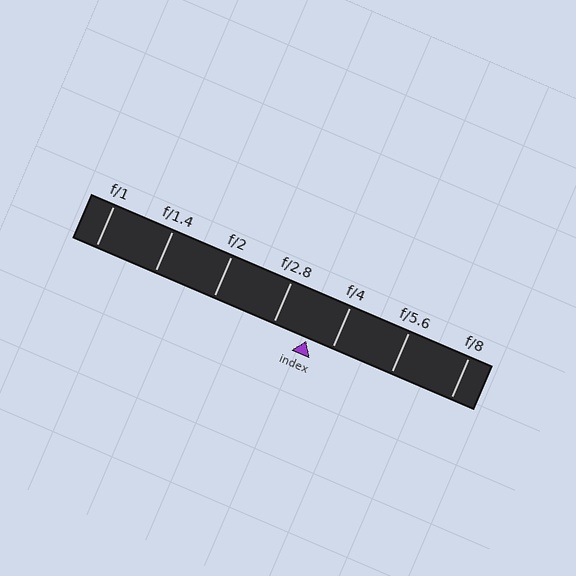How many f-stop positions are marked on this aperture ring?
There are 7 f-stop positions marked.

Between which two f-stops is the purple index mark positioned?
The index mark is between f/2.8 and f/4.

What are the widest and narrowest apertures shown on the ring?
The widest aperture shown is f/1 and the narrowest is f/8.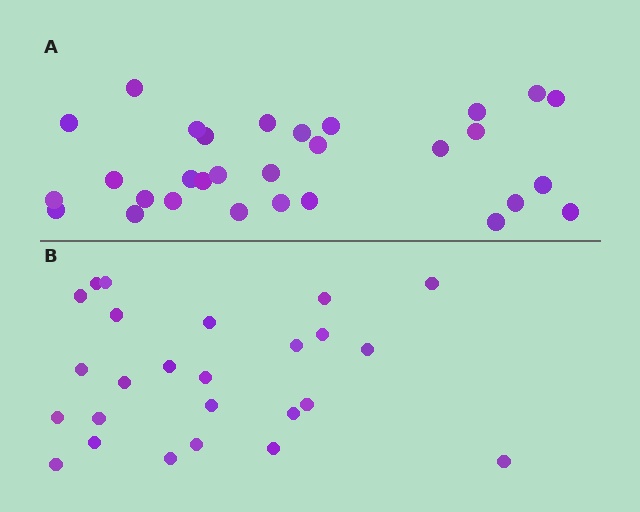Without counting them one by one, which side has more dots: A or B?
Region A (the top region) has more dots.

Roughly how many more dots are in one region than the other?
Region A has about 5 more dots than region B.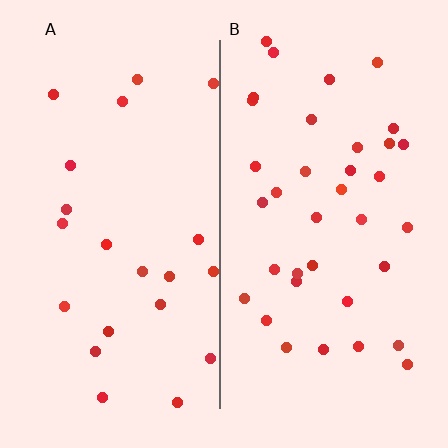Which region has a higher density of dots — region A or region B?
B (the right).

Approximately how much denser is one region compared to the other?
Approximately 1.7× — region B over region A.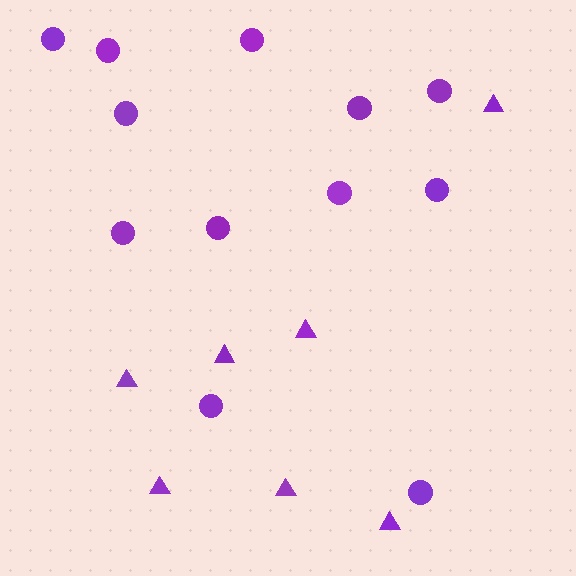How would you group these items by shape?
There are 2 groups: one group of triangles (7) and one group of circles (12).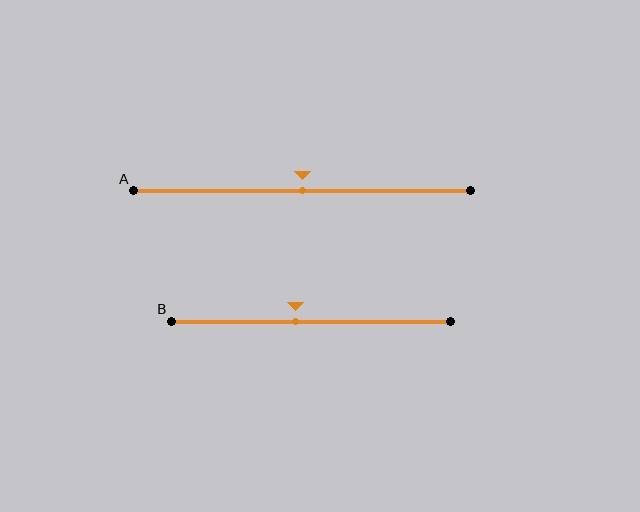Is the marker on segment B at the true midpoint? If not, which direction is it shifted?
No, the marker on segment B is shifted to the left by about 6% of the segment length.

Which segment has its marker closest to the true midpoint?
Segment A has its marker closest to the true midpoint.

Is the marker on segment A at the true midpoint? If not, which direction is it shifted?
Yes, the marker on segment A is at the true midpoint.